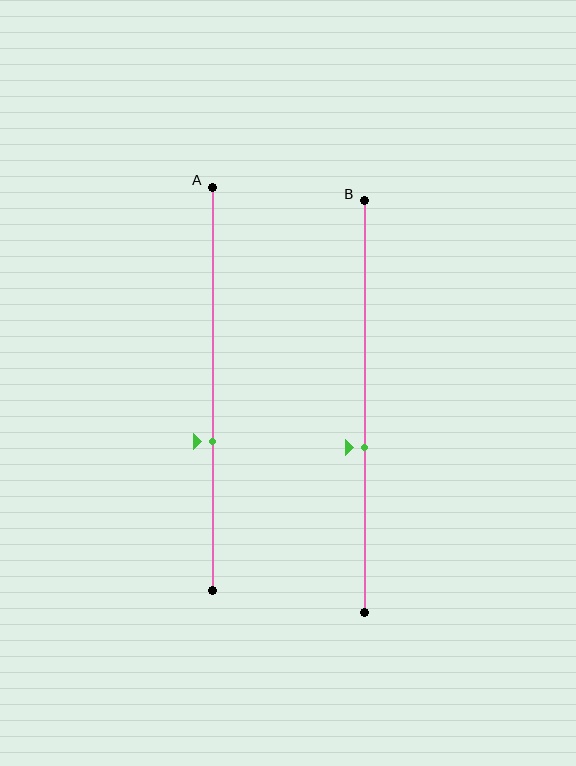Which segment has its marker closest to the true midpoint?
Segment B has its marker closest to the true midpoint.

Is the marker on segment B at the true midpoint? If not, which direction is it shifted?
No, the marker on segment B is shifted downward by about 10% of the segment length.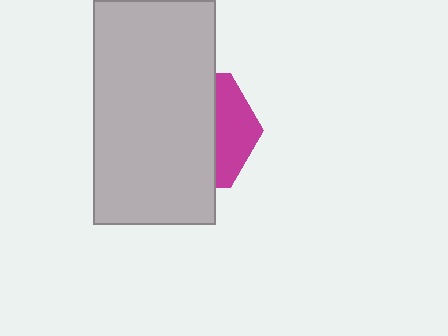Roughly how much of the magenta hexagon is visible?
A small part of it is visible (roughly 32%).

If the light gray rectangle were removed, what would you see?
You would see the complete magenta hexagon.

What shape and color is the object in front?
The object in front is a light gray rectangle.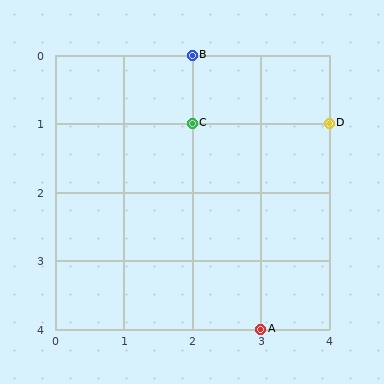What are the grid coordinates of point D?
Point D is at grid coordinates (4, 1).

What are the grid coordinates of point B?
Point B is at grid coordinates (2, 0).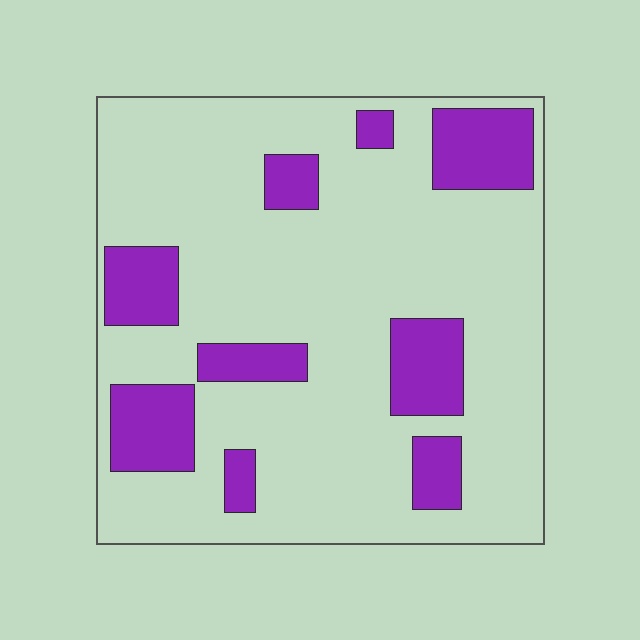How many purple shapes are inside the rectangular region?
9.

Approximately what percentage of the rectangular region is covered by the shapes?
Approximately 20%.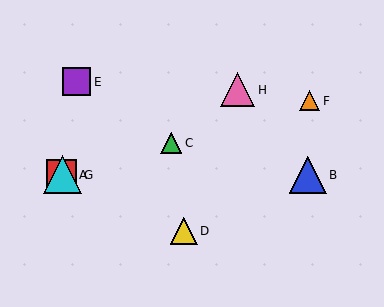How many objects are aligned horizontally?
3 objects (A, B, G) are aligned horizontally.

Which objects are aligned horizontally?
Objects A, B, G are aligned horizontally.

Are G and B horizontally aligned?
Yes, both are at y≈175.